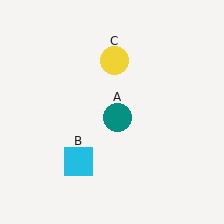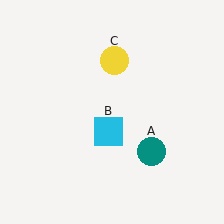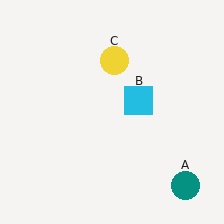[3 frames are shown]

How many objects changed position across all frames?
2 objects changed position: teal circle (object A), cyan square (object B).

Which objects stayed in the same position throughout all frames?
Yellow circle (object C) remained stationary.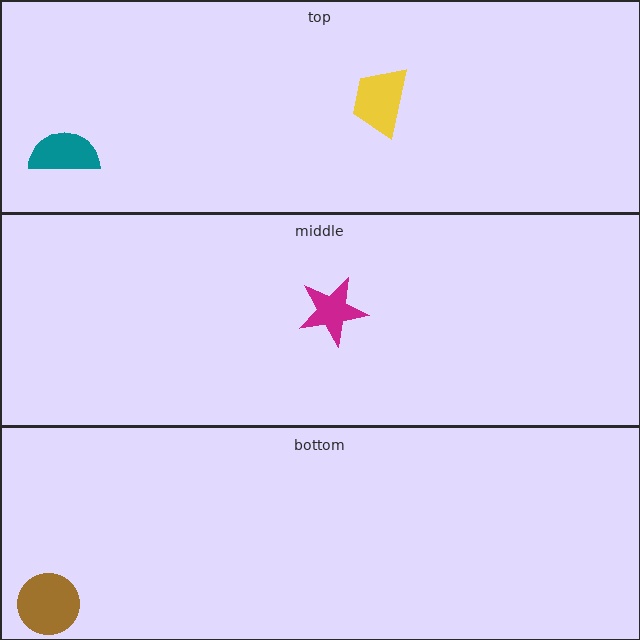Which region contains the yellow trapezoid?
The top region.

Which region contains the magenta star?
The middle region.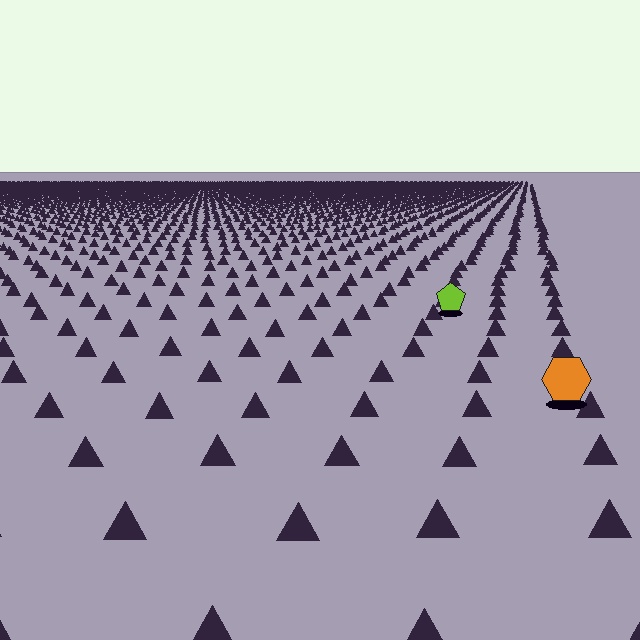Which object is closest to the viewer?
The orange hexagon is closest. The texture marks near it are larger and more spread out.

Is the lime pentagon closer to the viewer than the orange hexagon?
No. The orange hexagon is closer — you can tell from the texture gradient: the ground texture is coarser near it.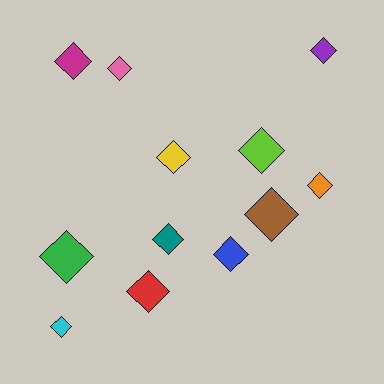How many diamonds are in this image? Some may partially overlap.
There are 12 diamonds.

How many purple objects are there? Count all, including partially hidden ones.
There is 1 purple object.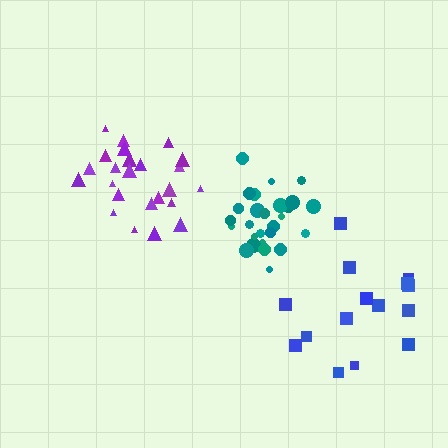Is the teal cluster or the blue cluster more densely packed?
Teal.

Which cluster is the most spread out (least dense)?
Blue.